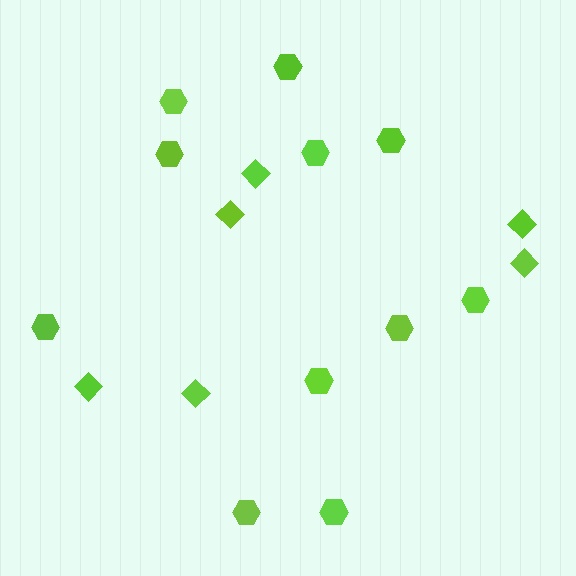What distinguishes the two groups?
There are 2 groups: one group of diamonds (6) and one group of hexagons (11).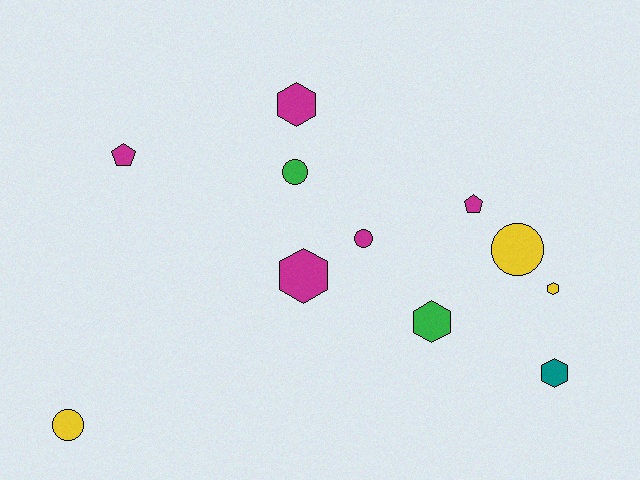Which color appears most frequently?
Magenta, with 5 objects.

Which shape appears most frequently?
Hexagon, with 5 objects.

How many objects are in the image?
There are 11 objects.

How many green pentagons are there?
There are no green pentagons.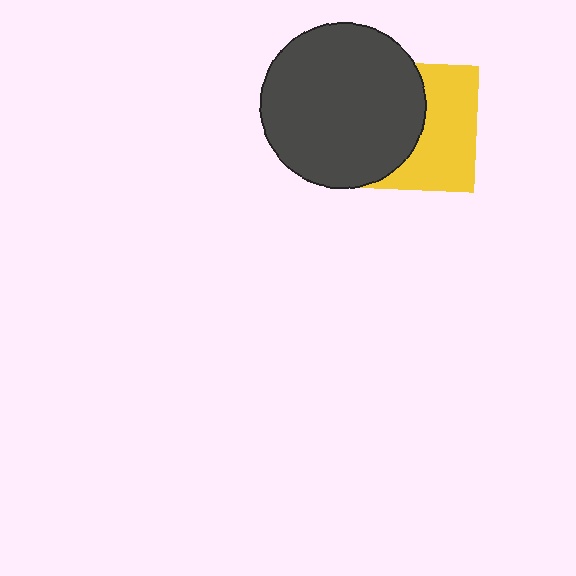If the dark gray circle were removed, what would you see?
You would see the complete yellow square.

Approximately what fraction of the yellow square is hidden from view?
Roughly 50% of the yellow square is hidden behind the dark gray circle.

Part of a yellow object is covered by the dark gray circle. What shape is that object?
It is a square.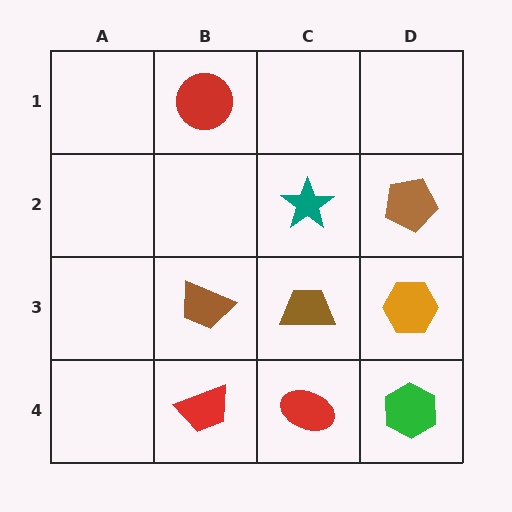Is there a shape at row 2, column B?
No, that cell is empty.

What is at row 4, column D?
A green hexagon.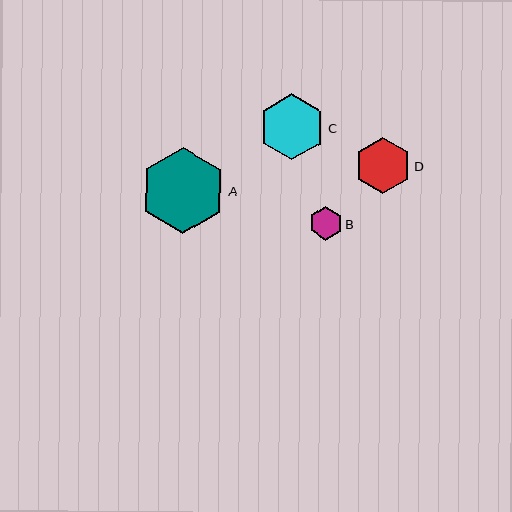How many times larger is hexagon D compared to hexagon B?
Hexagon D is approximately 1.7 times the size of hexagon B.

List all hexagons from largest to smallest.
From largest to smallest: A, C, D, B.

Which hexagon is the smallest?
Hexagon B is the smallest with a size of approximately 34 pixels.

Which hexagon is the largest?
Hexagon A is the largest with a size of approximately 86 pixels.